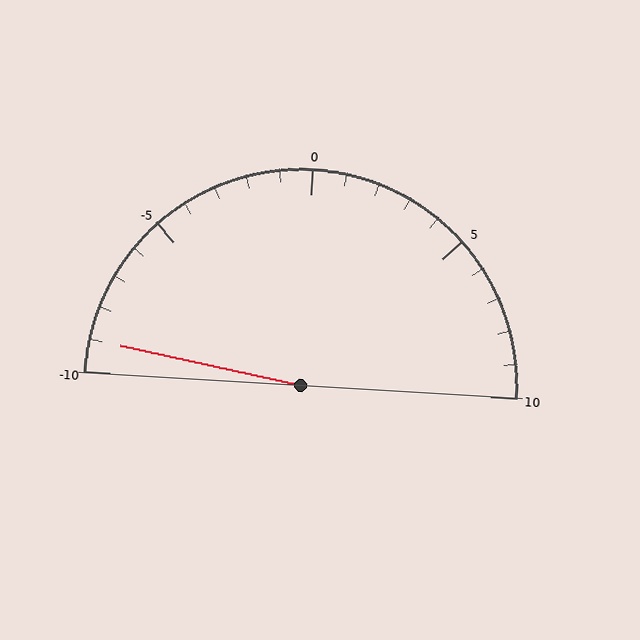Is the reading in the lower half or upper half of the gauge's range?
The reading is in the lower half of the range (-10 to 10).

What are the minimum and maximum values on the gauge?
The gauge ranges from -10 to 10.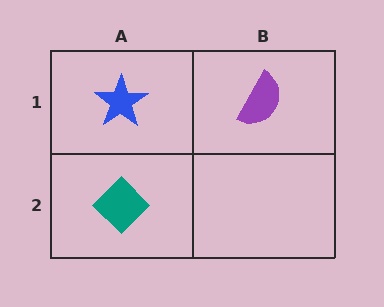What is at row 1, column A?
A blue star.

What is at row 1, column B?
A purple semicircle.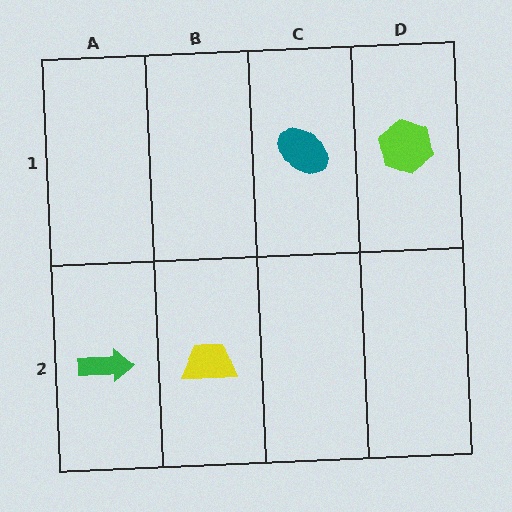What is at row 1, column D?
A lime hexagon.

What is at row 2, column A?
A green arrow.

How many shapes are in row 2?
2 shapes.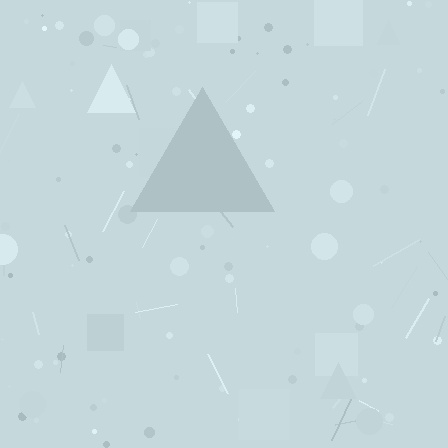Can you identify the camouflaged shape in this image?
The camouflaged shape is a triangle.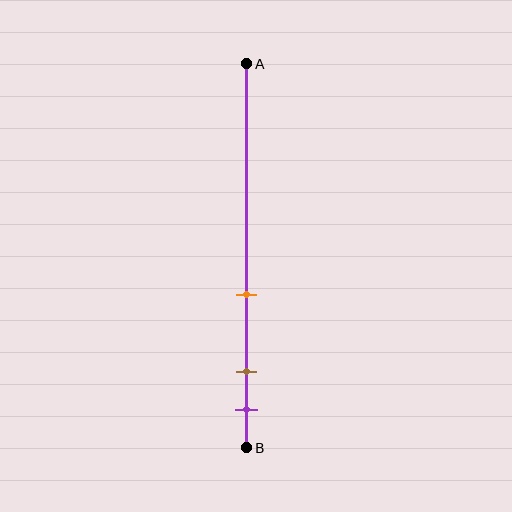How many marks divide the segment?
There are 3 marks dividing the segment.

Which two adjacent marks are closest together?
The brown and purple marks are the closest adjacent pair.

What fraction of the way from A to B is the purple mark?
The purple mark is approximately 90% (0.9) of the way from A to B.